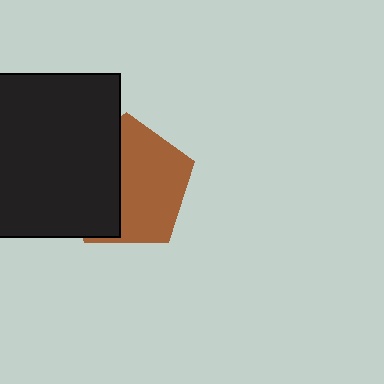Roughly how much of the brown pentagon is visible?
About half of it is visible (roughly 57%).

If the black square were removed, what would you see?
You would see the complete brown pentagon.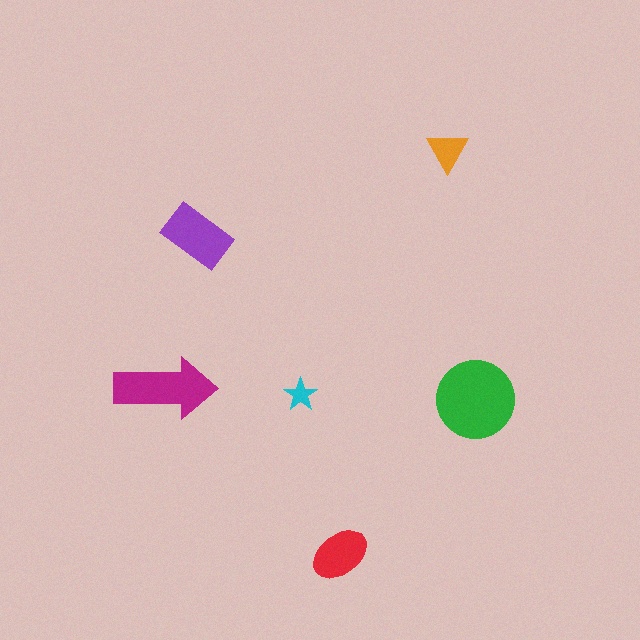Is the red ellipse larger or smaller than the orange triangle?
Larger.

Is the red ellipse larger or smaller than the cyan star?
Larger.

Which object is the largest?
The green circle.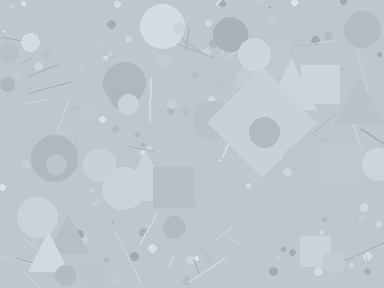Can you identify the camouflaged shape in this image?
The camouflaged shape is a diamond.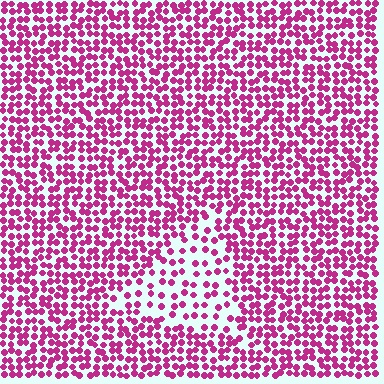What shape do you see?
I see a triangle.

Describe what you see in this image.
The image contains small magenta elements arranged at two different densities. A triangle-shaped region is visible where the elements are less densely packed than the surrounding area.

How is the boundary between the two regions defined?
The boundary is defined by a change in element density (approximately 2.1x ratio). All elements are the same color, size, and shape.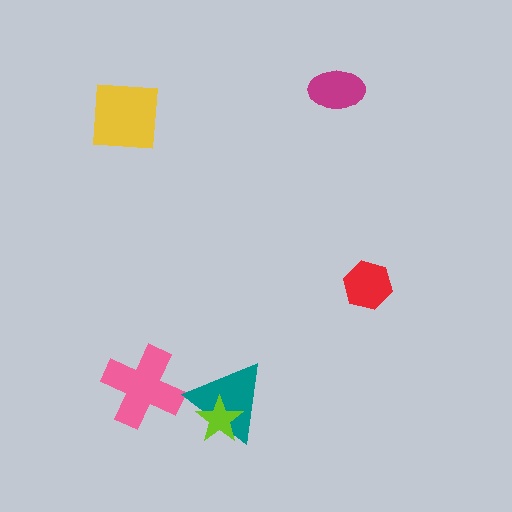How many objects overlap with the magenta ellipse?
0 objects overlap with the magenta ellipse.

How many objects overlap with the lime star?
1 object overlaps with the lime star.